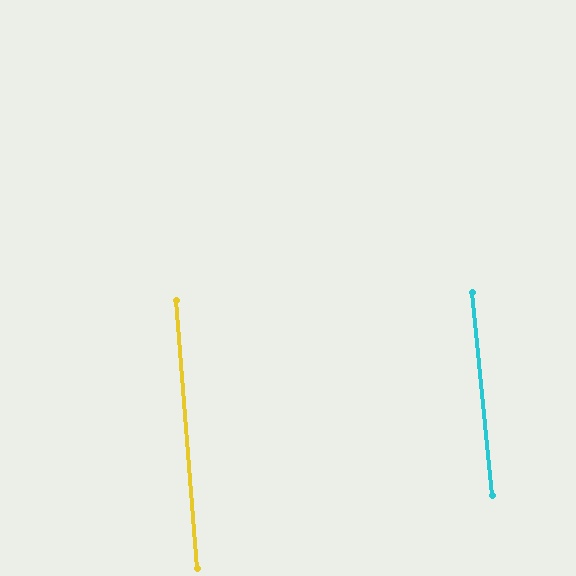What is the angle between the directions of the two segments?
Approximately 1 degree.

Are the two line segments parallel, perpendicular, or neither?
Parallel — their directions differ by only 1.3°.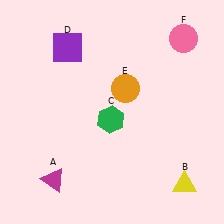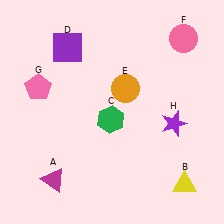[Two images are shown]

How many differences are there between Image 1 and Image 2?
There are 2 differences between the two images.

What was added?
A pink pentagon (G), a purple star (H) were added in Image 2.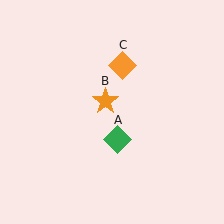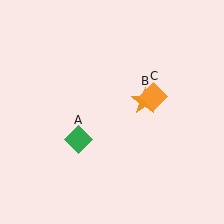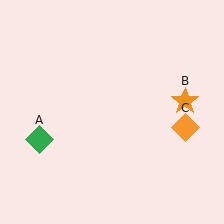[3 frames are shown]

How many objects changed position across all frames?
3 objects changed position: green diamond (object A), orange star (object B), orange diamond (object C).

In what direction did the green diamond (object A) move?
The green diamond (object A) moved left.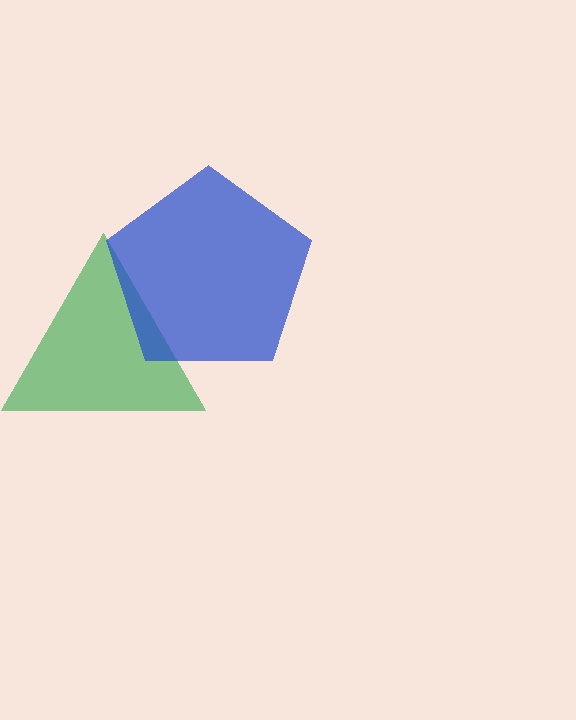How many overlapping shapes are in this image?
There are 2 overlapping shapes in the image.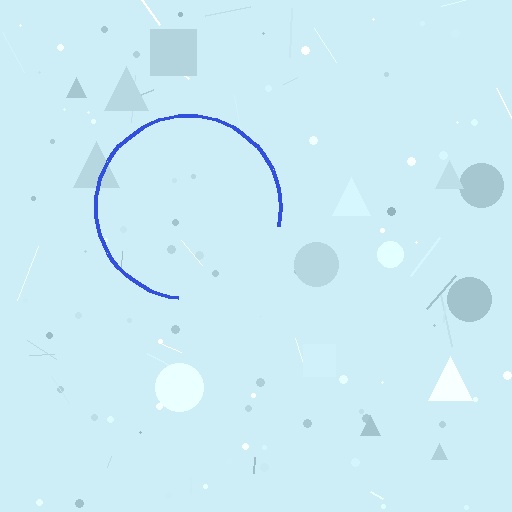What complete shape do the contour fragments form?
The contour fragments form a circle.